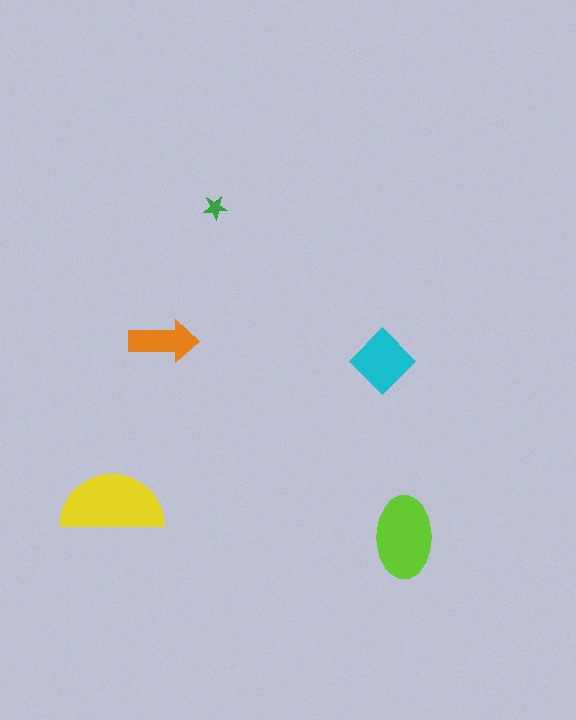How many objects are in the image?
There are 5 objects in the image.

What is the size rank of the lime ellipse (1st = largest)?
2nd.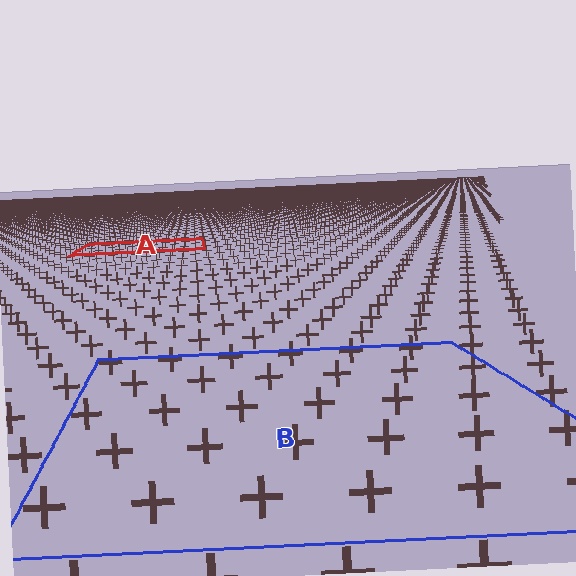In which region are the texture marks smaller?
The texture marks are smaller in region A, because it is farther away.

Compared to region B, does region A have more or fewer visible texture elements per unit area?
Region A has more texture elements per unit area — they are packed more densely because it is farther away.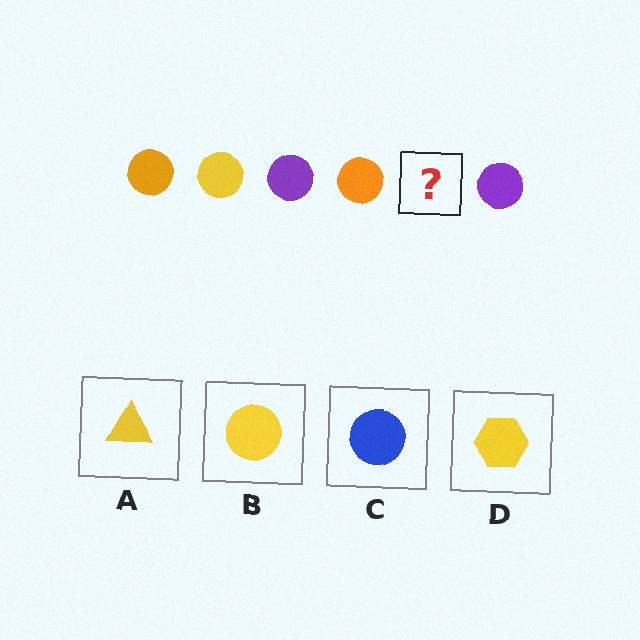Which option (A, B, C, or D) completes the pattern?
B.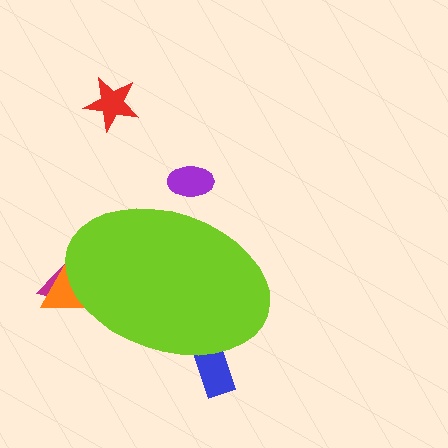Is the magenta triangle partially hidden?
Yes, the magenta triangle is partially hidden behind the lime ellipse.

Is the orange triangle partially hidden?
Yes, the orange triangle is partially hidden behind the lime ellipse.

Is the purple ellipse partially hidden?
Yes, the purple ellipse is partially hidden behind the lime ellipse.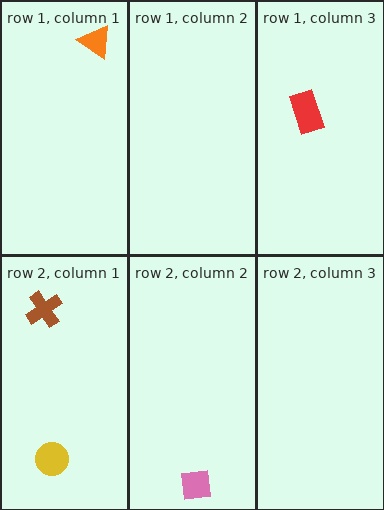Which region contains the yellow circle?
The row 2, column 1 region.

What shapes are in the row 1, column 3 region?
The red rectangle.